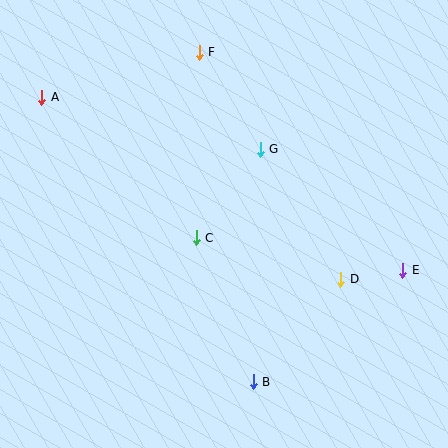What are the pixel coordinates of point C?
Point C is at (196, 238).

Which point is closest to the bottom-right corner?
Point E is closest to the bottom-right corner.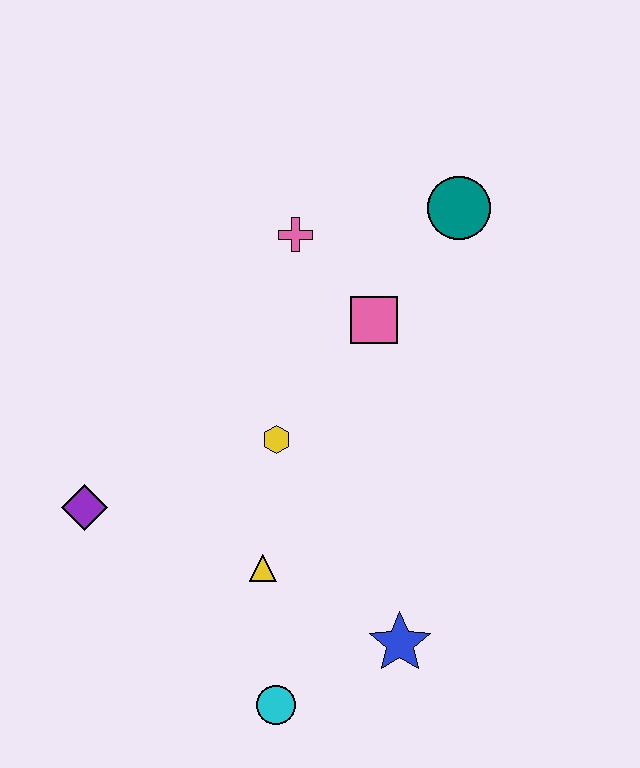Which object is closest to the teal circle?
The pink square is closest to the teal circle.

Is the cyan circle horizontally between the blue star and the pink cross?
No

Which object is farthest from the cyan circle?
The teal circle is farthest from the cyan circle.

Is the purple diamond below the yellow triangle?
No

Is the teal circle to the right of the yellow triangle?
Yes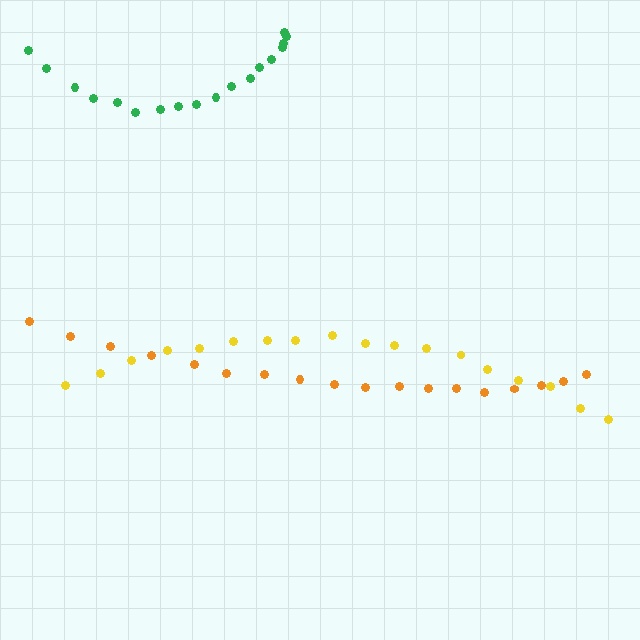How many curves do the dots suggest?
There are 3 distinct paths.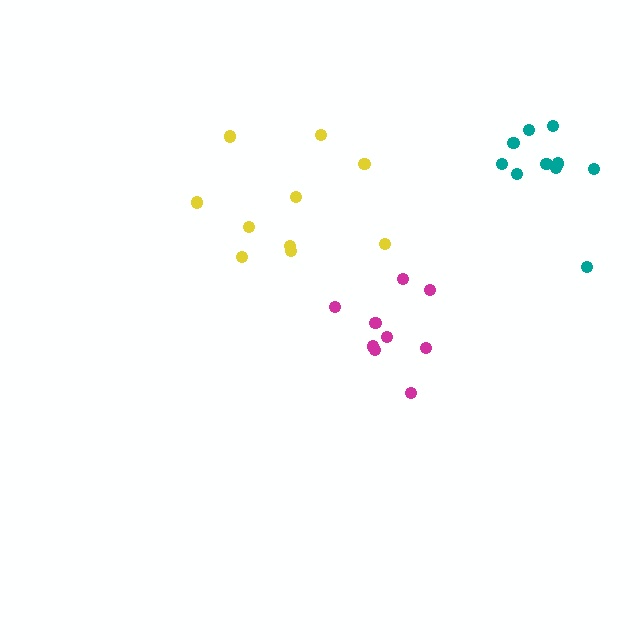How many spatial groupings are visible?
There are 3 spatial groupings.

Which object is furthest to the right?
The teal cluster is rightmost.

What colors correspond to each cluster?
The clusters are colored: magenta, yellow, teal.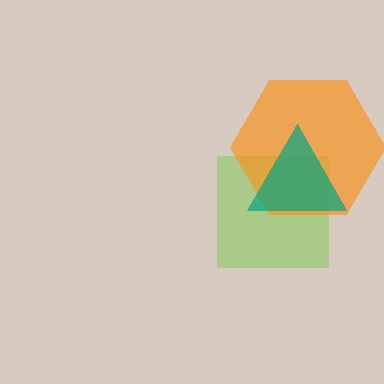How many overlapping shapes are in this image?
There are 3 overlapping shapes in the image.